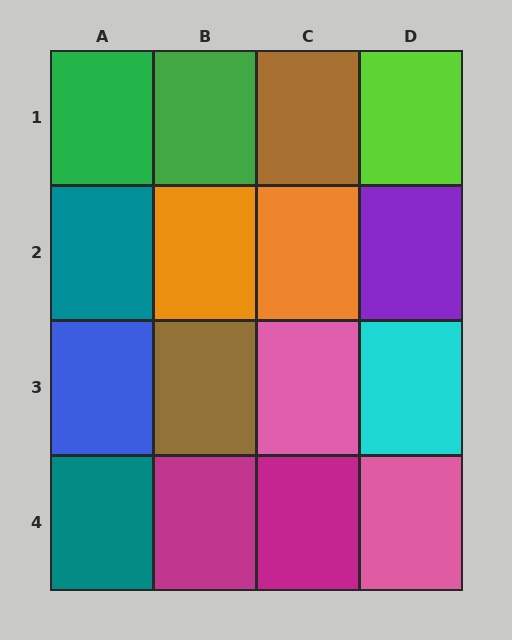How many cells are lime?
1 cell is lime.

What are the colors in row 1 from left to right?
Green, green, brown, lime.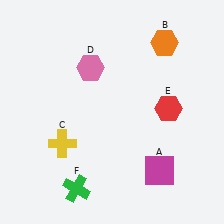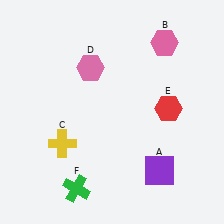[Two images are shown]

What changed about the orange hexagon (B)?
In Image 1, B is orange. In Image 2, it changed to pink.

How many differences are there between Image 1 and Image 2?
There are 2 differences between the two images.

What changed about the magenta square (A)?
In Image 1, A is magenta. In Image 2, it changed to purple.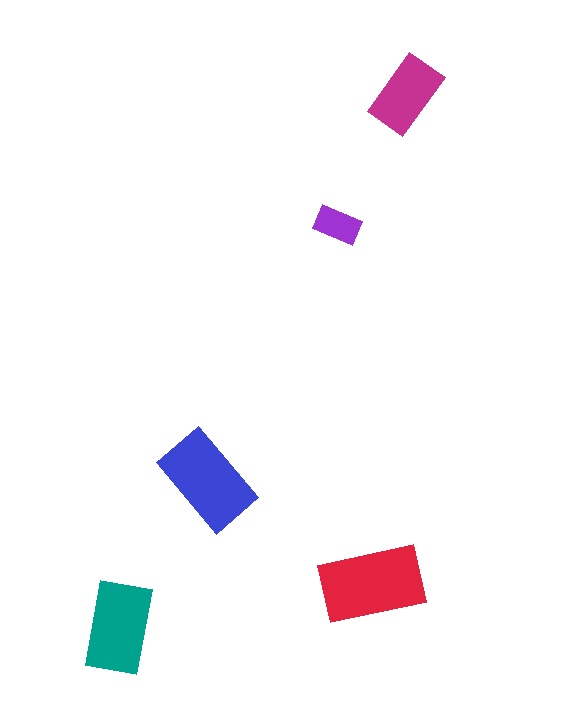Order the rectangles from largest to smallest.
the red one, the blue one, the teal one, the magenta one, the purple one.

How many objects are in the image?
There are 5 objects in the image.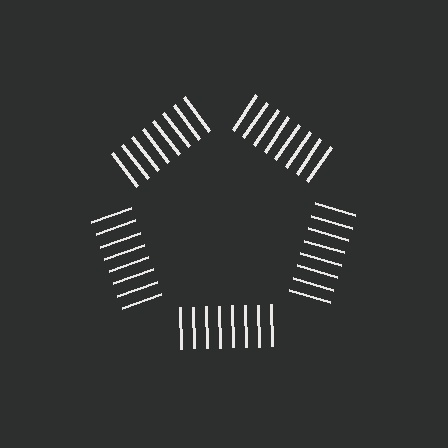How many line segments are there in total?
40 — 8 along each of the 5 edges.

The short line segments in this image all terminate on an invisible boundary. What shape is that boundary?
An illusory pentagon — the line segments terminate on its edges but no continuous stroke is drawn.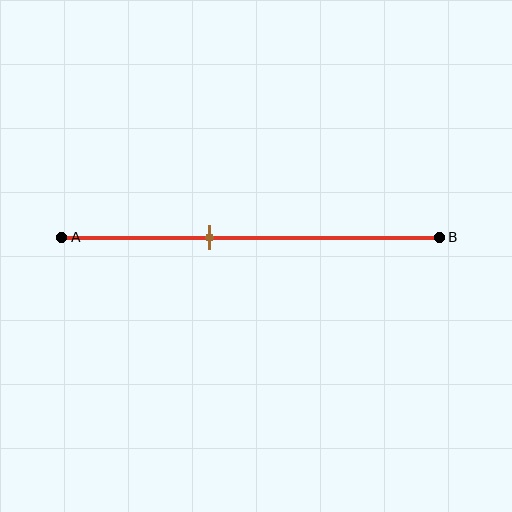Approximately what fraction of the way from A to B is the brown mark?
The brown mark is approximately 40% of the way from A to B.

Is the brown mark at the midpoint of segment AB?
No, the mark is at about 40% from A, not at the 50% midpoint.